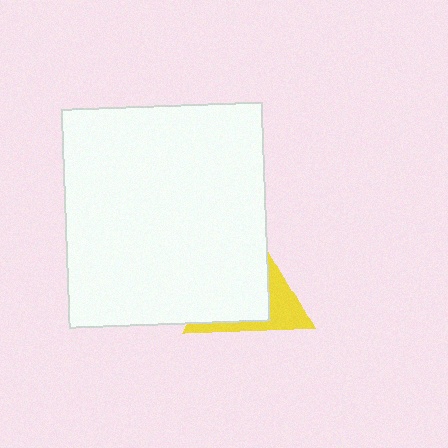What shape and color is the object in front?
The object in front is a white rectangle.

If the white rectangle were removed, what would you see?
You would see the complete yellow triangle.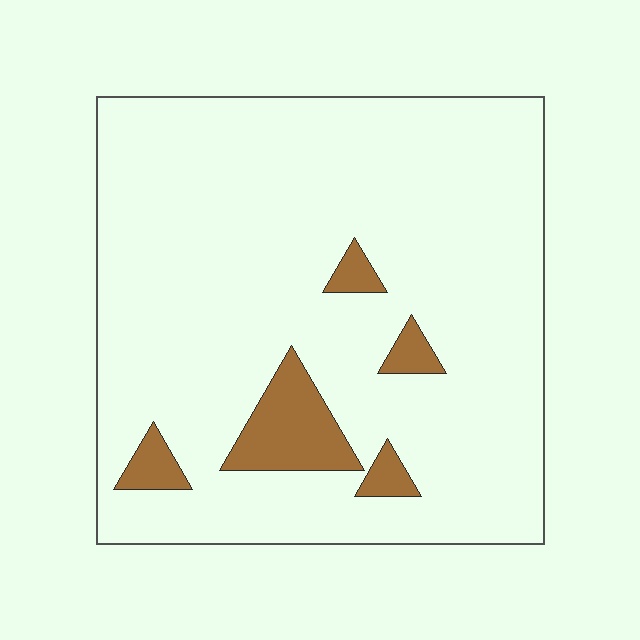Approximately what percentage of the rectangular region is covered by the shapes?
Approximately 10%.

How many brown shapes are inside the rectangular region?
5.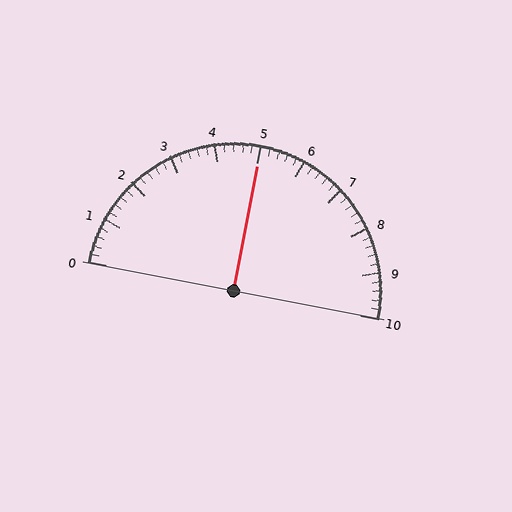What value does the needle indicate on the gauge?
The needle indicates approximately 5.0.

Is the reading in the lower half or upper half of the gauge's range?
The reading is in the upper half of the range (0 to 10).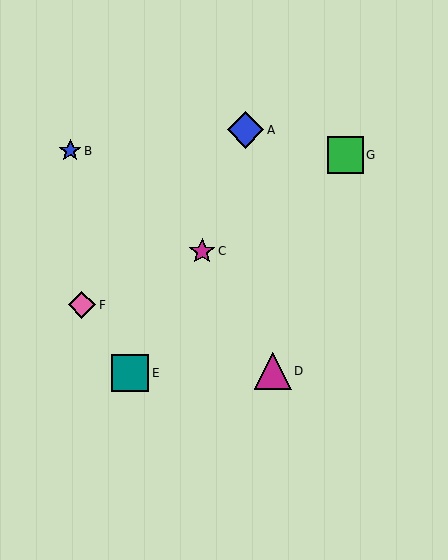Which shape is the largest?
The teal square (labeled E) is the largest.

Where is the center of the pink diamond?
The center of the pink diamond is at (82, 305).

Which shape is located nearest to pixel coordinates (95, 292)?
The pink diamond (labeled F) at (82, 305) is nearest to that location.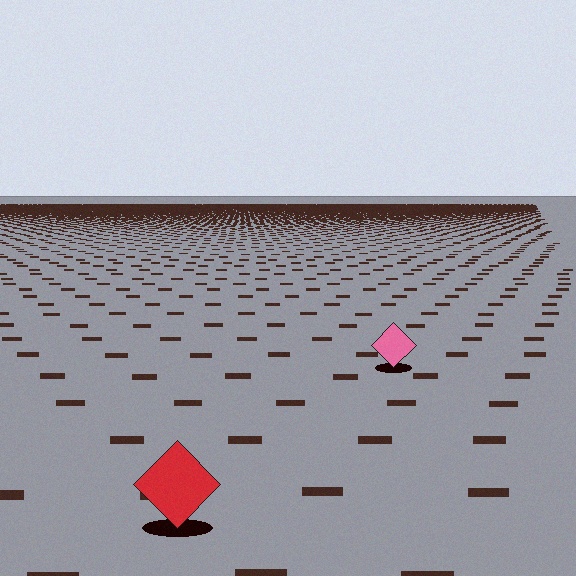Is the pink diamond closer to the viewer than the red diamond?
No. The red diamond is closer — you can tell from the texture gradient: the ground texture is coarser near it.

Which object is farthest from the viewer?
The pink diamond is farthest from the viewer. It appears smaller and the ground texture around it is denser.